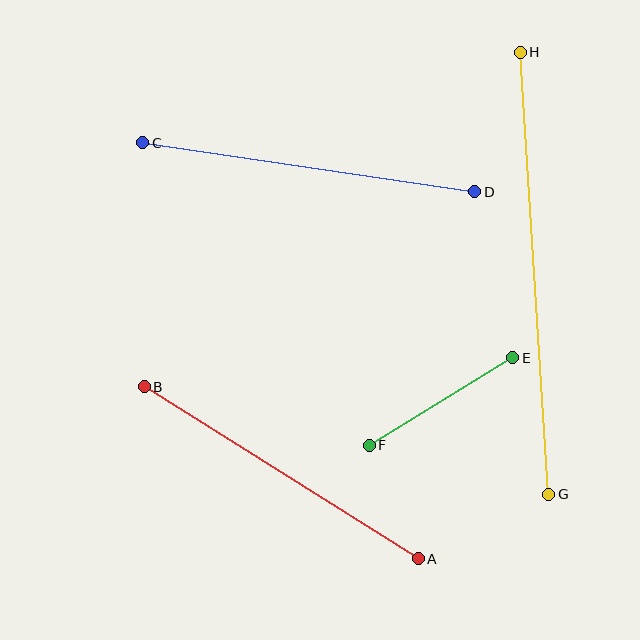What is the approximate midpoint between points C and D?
The midpoint is at approximately (309, 167) pixels.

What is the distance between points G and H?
The distance is approximately 443 pixels.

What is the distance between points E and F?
The distance is approximately 168 pixels.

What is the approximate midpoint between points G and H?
The midpoint is at approximately (535, 273) pixels.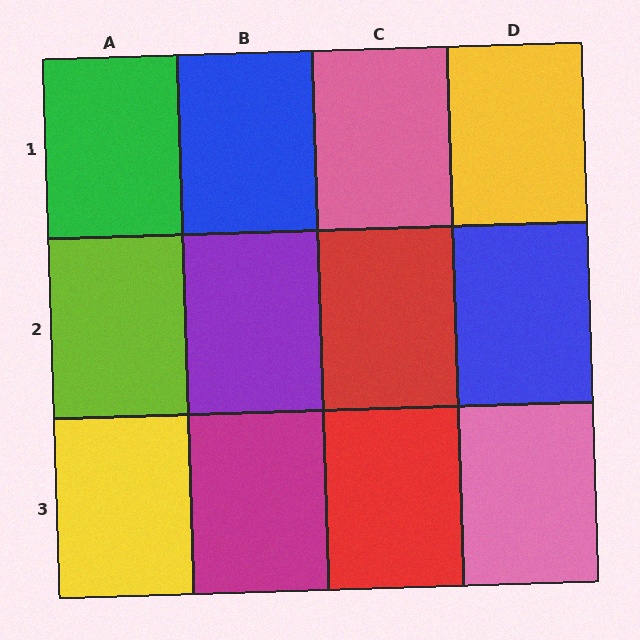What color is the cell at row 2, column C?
Red.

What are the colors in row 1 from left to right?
Green, blue, pink, yellow.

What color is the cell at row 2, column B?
Purple.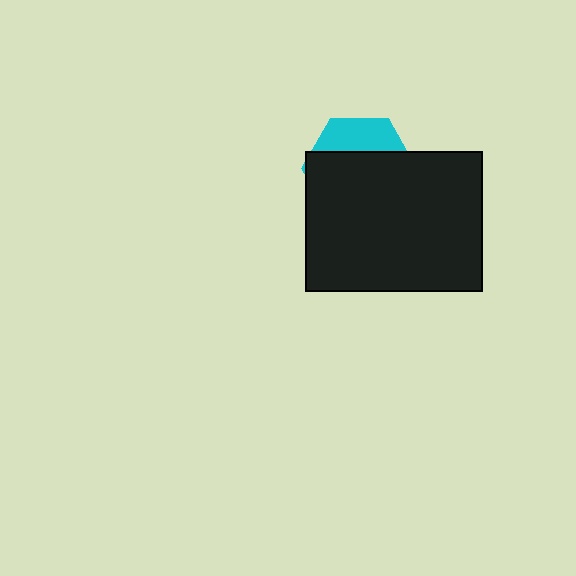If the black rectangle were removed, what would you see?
You would see the complete cyan hexagon.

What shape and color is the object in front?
The object in front is a black rectangle.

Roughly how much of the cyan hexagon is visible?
A small part of it is visible (roughly 30%).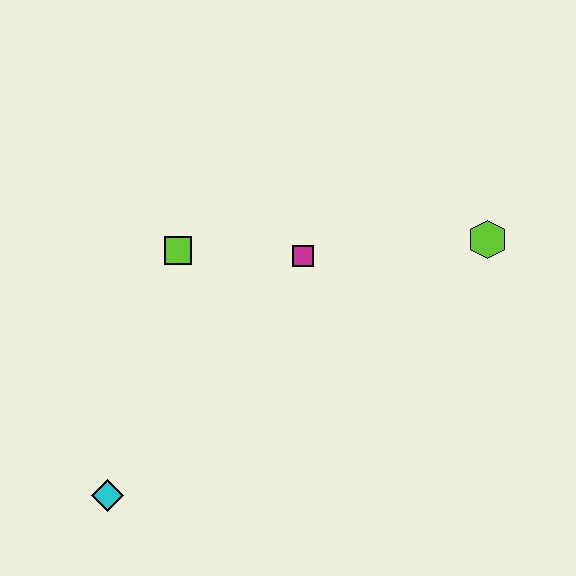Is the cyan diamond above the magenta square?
No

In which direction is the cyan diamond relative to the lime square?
The cyan diamond is below the lime square.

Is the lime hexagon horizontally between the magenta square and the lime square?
No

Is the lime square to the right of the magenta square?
No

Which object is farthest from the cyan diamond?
The lime hexagon is farthest from the cyan diamond.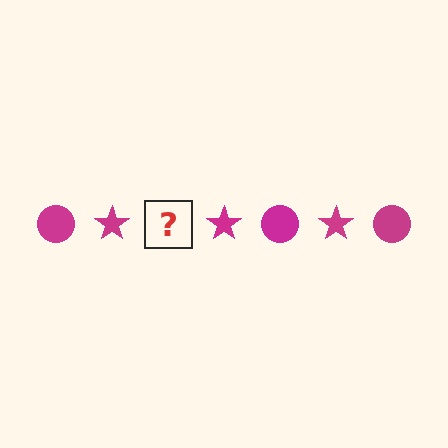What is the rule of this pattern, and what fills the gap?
The rule is that the pattern cycles through circle, star shapes in magenta. The gap should be filled with a magenta circle.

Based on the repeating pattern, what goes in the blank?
The blank should be a magenta circle.